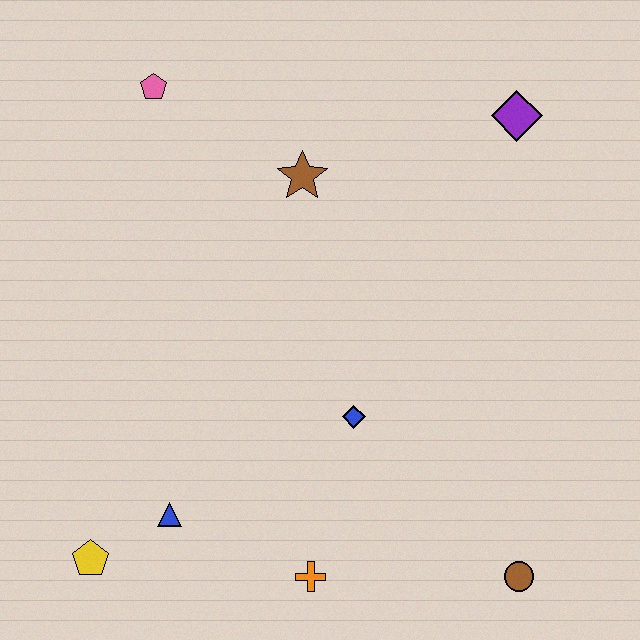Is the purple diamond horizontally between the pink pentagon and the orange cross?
No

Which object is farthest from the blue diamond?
The pink pentagon is farthest from the blue diamond.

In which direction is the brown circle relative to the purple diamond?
The brown circle is below the purple diamond.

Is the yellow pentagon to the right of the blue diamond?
No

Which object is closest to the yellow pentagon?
The blue triangle is closest to the yellow pentagon.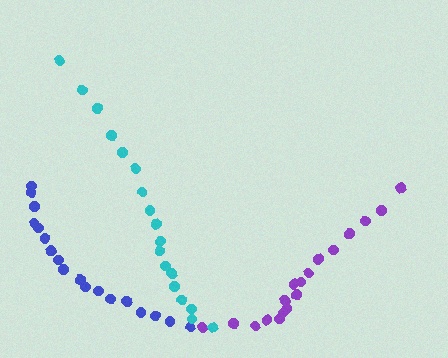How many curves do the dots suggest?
There are 3 distinct paths.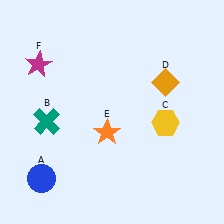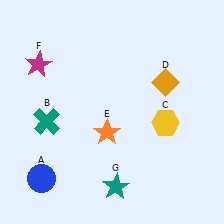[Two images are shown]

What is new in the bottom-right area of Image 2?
A teal star (G) was added in the bottom-right area of Image 2.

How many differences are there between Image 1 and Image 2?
There is 1 difference between the two images.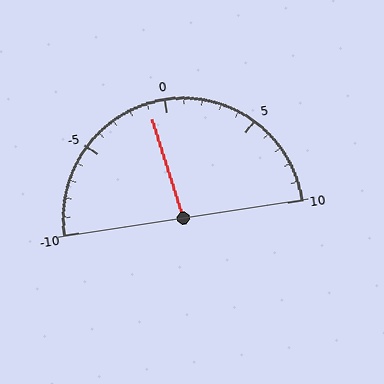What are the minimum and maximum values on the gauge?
The gauge ranges from -10 to 10.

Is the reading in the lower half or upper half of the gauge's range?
The reading is in the lower half of the range (-10 to 10).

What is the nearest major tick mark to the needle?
The nearest major tick mark is 0.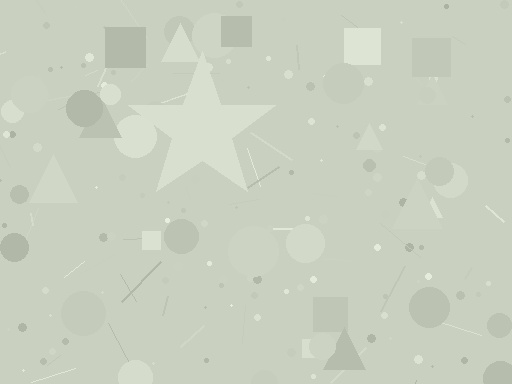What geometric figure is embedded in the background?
A star is embedded in the background.